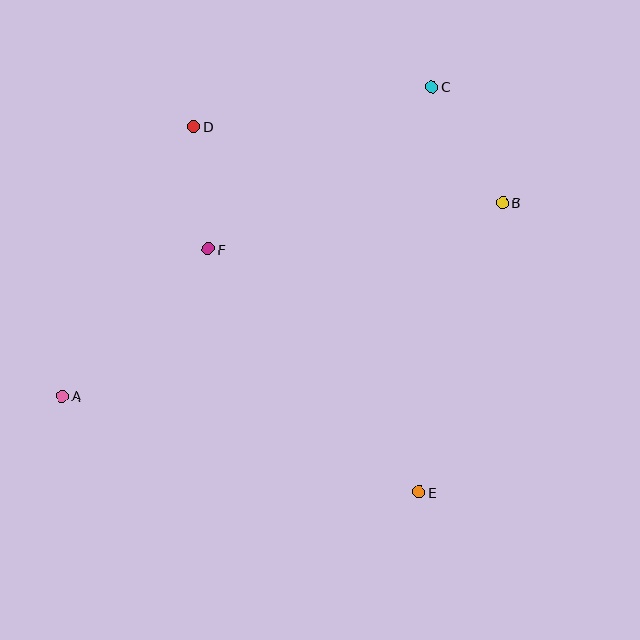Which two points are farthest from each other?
Points A and C are farthest from each other.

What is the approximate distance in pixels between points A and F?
The distance between A and F is approximately 207 pixels.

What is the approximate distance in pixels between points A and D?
The distance between A and D is approximately 299 pixels.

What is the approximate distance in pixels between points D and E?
The distance between D and E is approximately 429 pixels.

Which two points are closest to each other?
Points D and F are closest to each other.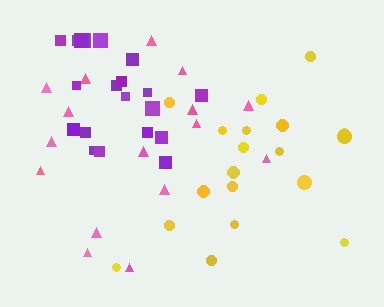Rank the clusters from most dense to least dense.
purple, yellow, pink.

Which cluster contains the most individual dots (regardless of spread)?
Purple (20).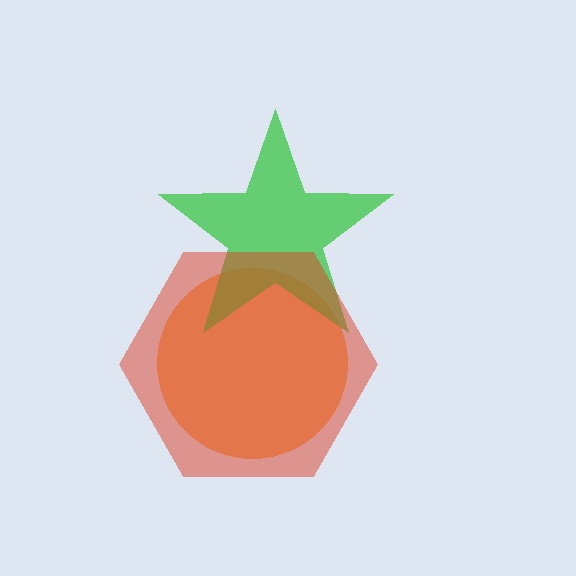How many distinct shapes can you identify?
There are 3 distinct shapes: an orange circle, a green star, a red hexagon.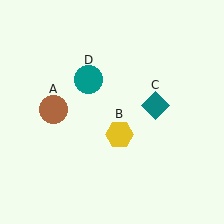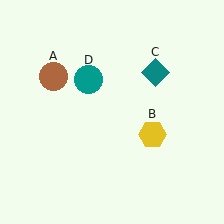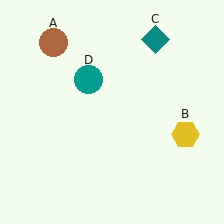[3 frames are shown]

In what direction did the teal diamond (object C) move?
The teal diamond (object C) moved up.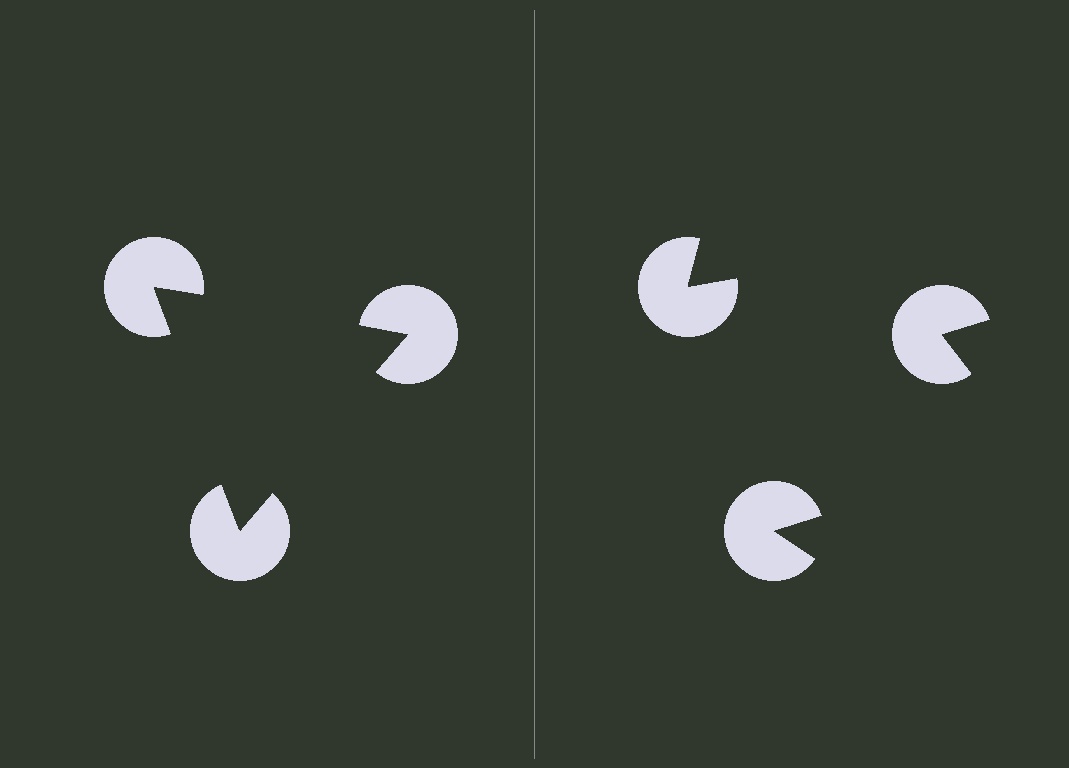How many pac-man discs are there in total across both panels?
6 — 3 on each side.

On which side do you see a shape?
An illusory triangle appears on the left side. On the right side the wedge cuts are rotated, so no coherent shape forms.